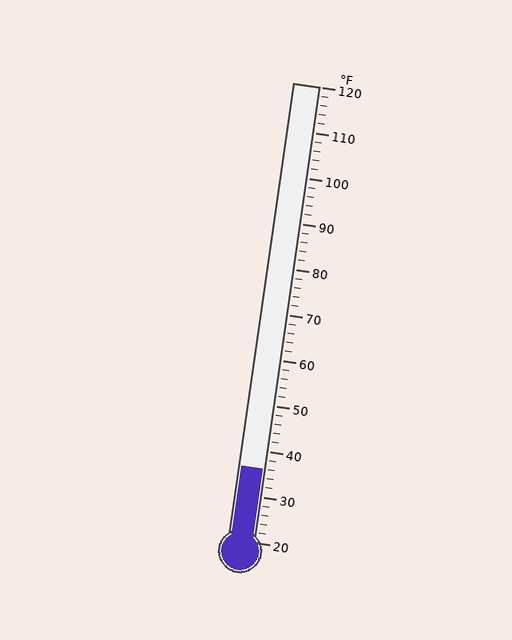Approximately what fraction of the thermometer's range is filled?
The thermometer is filled to approximately 15% of its range.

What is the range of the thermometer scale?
The thermometer scale ranges from 20°F to 120°F.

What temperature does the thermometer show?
The thermometer shows approximately 36°F.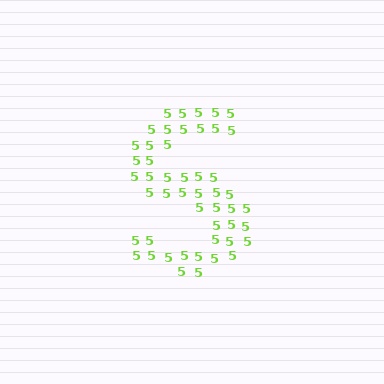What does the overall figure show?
The overall figure shows the letter S.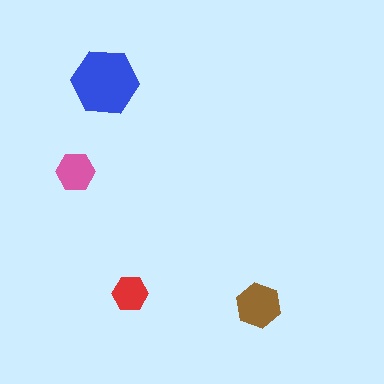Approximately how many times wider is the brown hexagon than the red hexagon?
About 1.5 times wider.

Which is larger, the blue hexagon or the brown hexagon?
The blue one.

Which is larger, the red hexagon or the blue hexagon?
The blue one.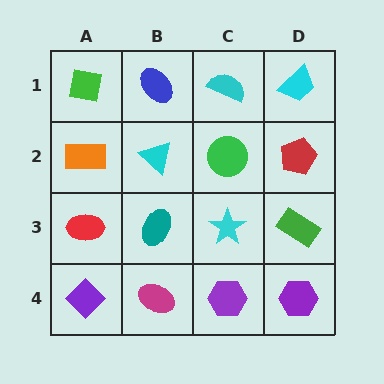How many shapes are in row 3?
4 shapes.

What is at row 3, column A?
A red ellipse.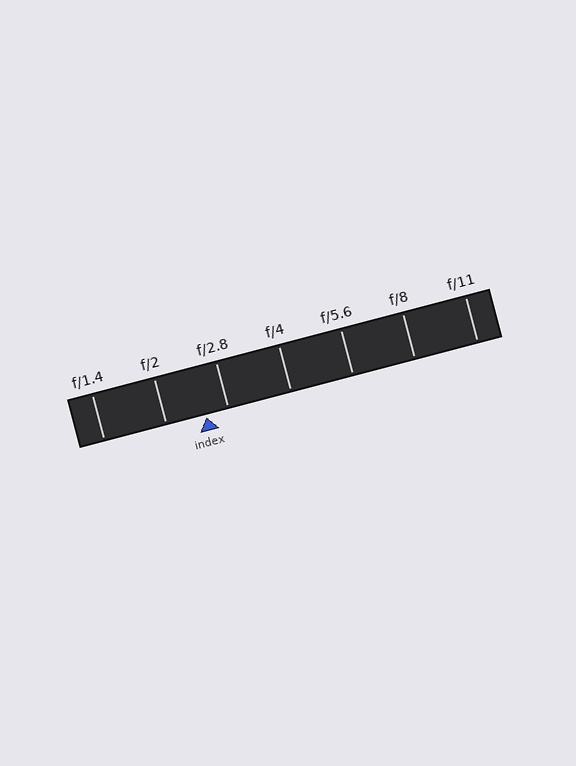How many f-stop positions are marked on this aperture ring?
There are 7 f-stop positions marked.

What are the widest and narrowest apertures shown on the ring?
The widest aperture shown is f/1.4 and the narrowest is f/11.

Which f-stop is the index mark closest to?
The index mark is closest to f/2.8.